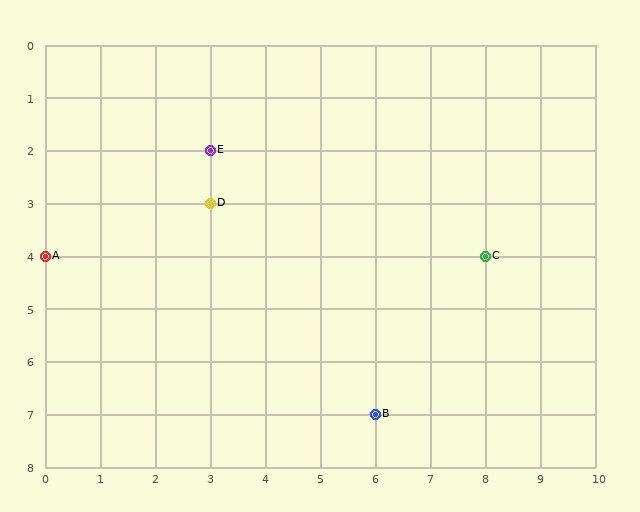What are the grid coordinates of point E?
Point E is at grid coordinates (3, 2).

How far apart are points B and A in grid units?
Points B and A are 6 columns and 3 rows apart (about 6.7 grid units diagonally).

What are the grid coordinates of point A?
Point A is at grid coordinates (0, 4).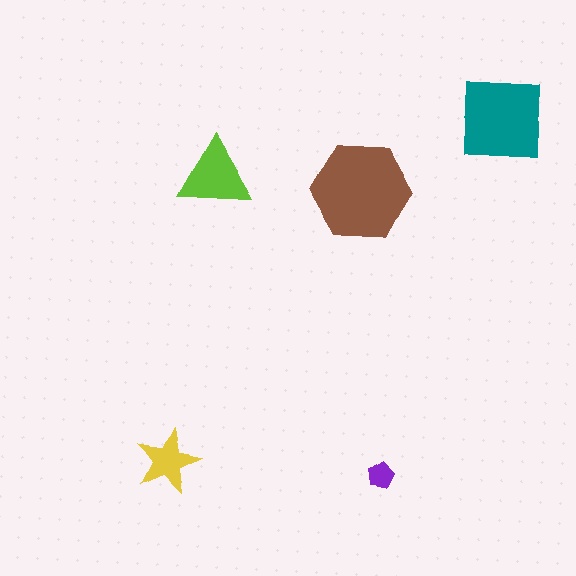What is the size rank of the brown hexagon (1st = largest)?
1st.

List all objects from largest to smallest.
The brown hexagon, the teal square, the lime triangle, the yellow star, the purple pentagon.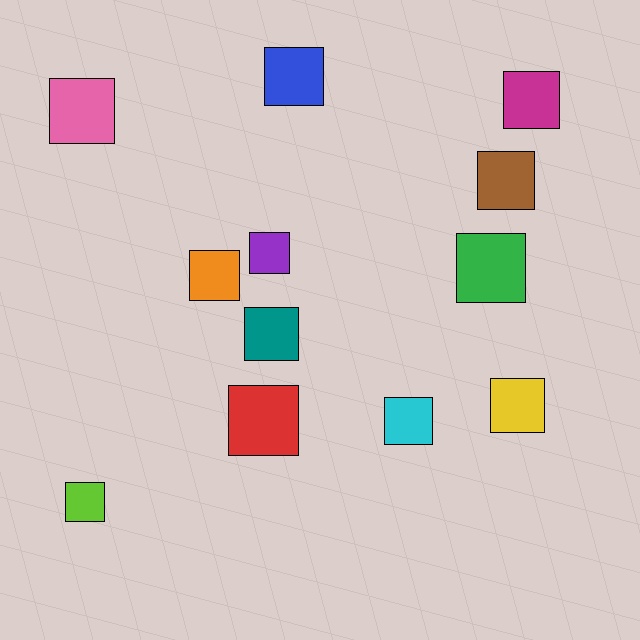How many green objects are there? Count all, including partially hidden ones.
There is 1 green object.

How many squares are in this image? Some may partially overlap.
There are 12 squares.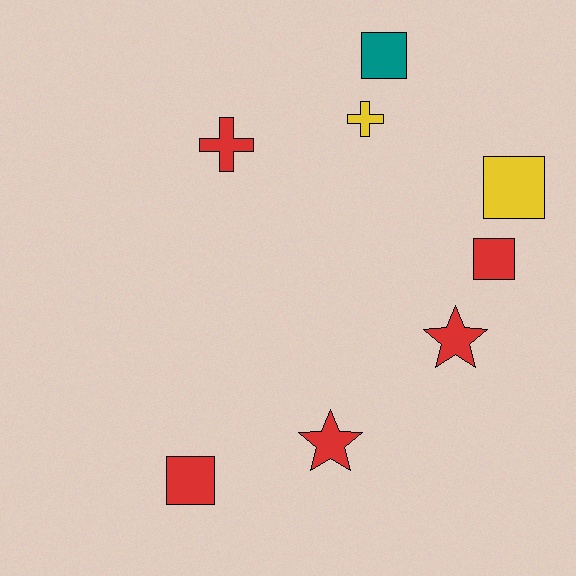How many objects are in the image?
There are 8 objects.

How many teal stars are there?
There are no teal stars.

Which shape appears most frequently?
Square, with 4 objects.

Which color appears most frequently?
Red, with 5 objects.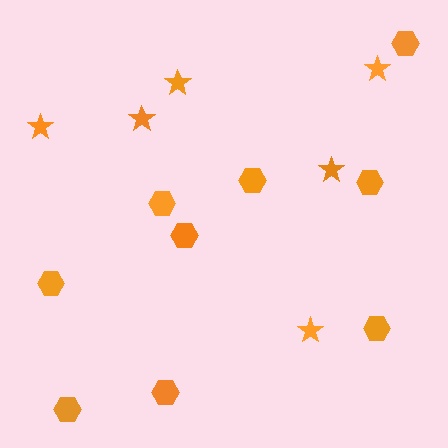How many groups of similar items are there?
There are 2 groups: one group of hexagons (9) and one group of stars (6).